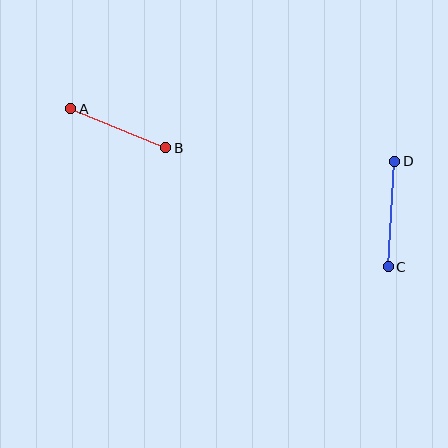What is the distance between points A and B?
The distance is approximately 103 pixels.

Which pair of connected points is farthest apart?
Points C and D are farthest apart.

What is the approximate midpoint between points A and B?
The midpoint is at approximately (118, 128) pixels.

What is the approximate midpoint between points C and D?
The midpoint is at approximately (391, 214) pixels.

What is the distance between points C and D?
The distance is approximately 106 pixels.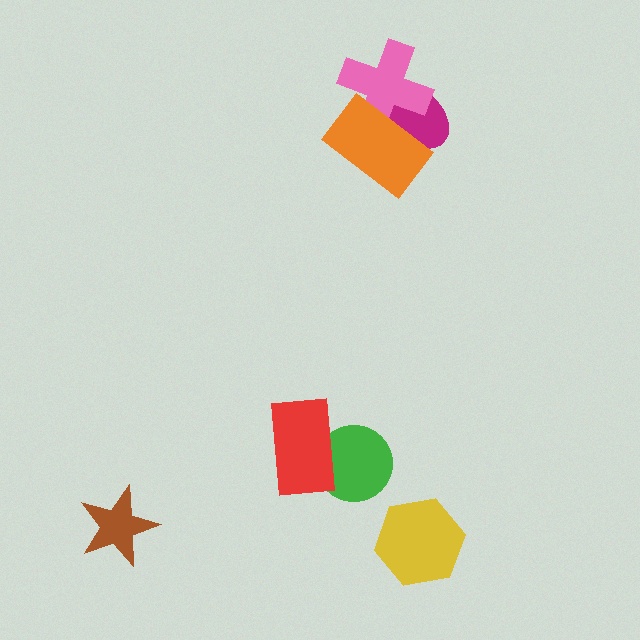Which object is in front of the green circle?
The red rectangle is in front of the green circle.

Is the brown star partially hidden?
No, no other shape covers it.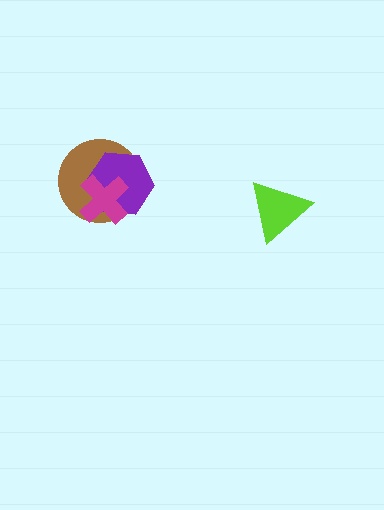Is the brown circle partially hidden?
Yes, it is partially covered by another shape.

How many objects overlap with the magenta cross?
2 objects overlap with the magenta cross.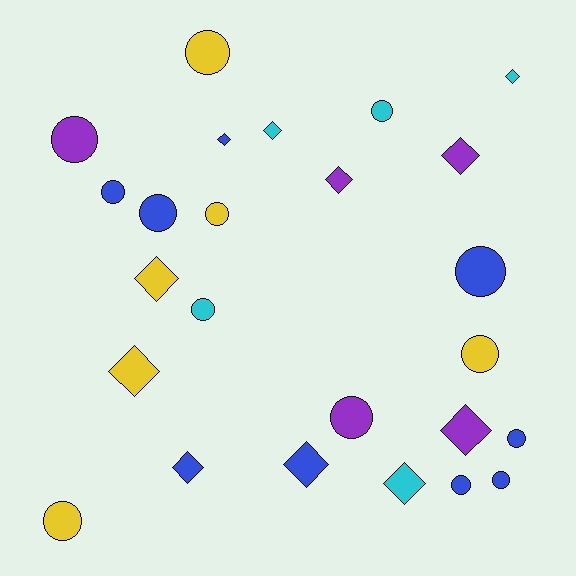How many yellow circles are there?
There are 4 yellow circles.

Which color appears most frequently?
Blue, with 9 objects.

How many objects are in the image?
There are 25 objects.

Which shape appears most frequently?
Circle, with 14 objects.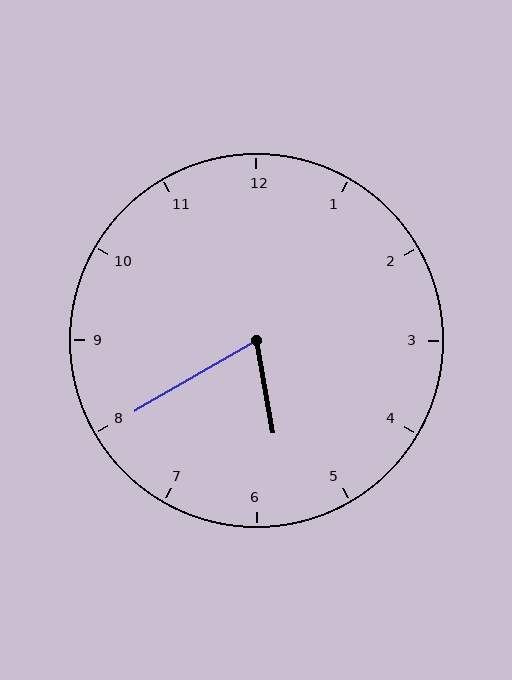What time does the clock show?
5:40.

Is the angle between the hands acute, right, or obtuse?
It is acute.